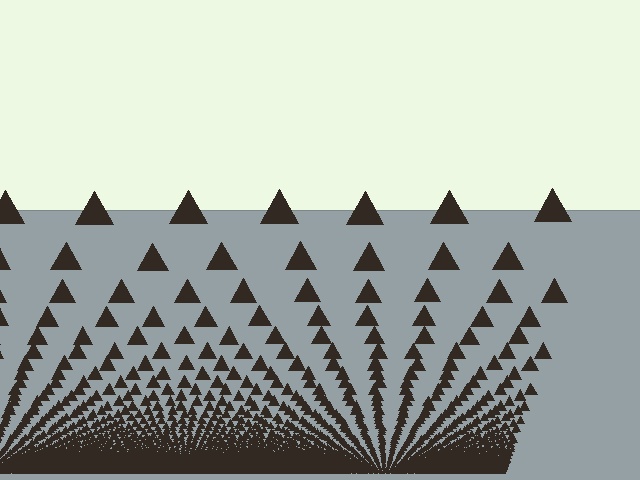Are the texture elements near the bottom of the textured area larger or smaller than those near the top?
Smaller. The gradient is inverted — elements near the bottom are smaller and denser.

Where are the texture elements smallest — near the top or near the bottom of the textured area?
Near the bottom.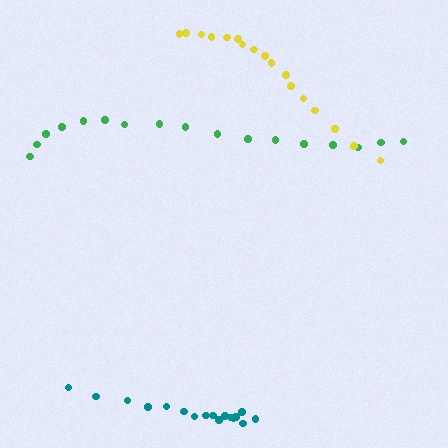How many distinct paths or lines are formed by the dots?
There are 3 distinct paths.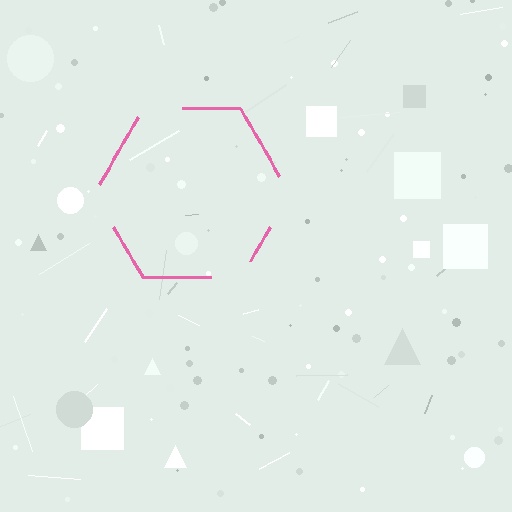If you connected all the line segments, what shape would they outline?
They would outline a hexagon.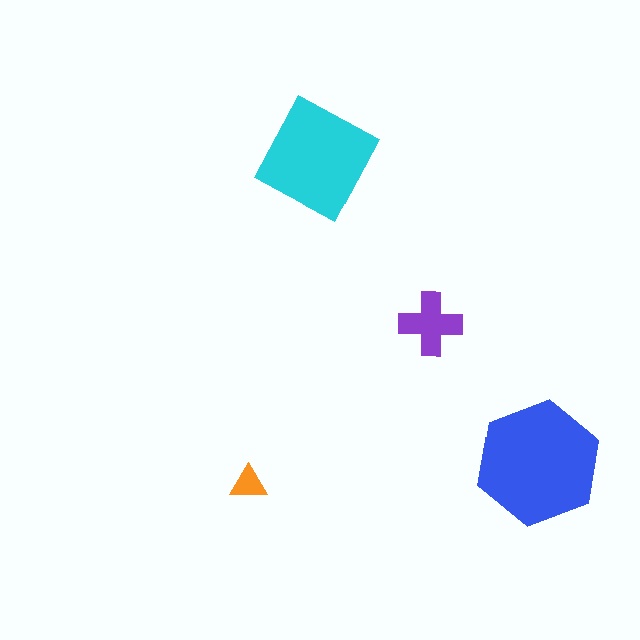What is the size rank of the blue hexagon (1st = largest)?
1st.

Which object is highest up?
The cyan square is topmost.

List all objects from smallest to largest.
The orange triangle, the purple cross, the cyan square, the blue hexagon.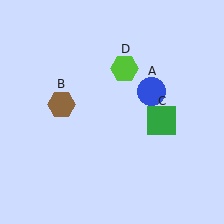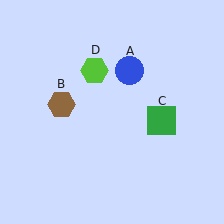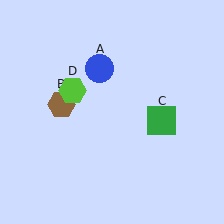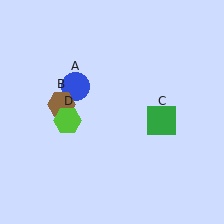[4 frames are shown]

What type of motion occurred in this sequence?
The blue circle (object A), lime hexagon (object D) rotated counterclockwise around the center of the scene.